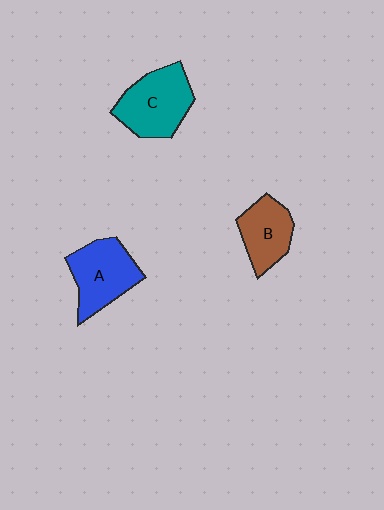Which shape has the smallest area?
Shape B (brown).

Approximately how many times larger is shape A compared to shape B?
Approximately 1.3 times.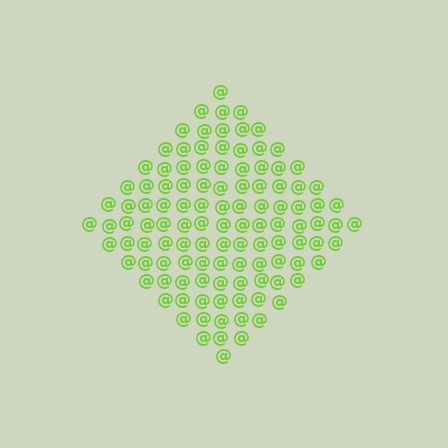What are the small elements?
The small elements are at signs.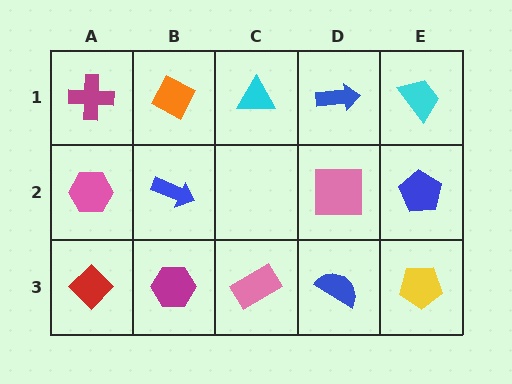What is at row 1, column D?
A blue arrow.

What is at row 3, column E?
A yellow pentagon.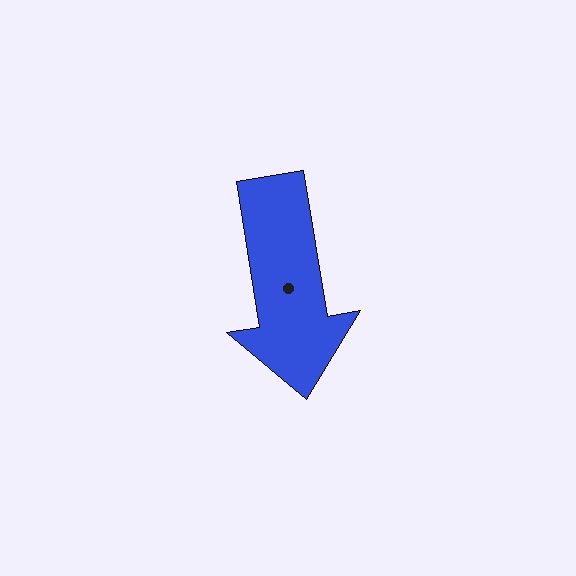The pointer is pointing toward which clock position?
Roughly 6 o'clock.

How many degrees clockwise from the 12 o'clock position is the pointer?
Approximately 171 degrees.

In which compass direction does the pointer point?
South.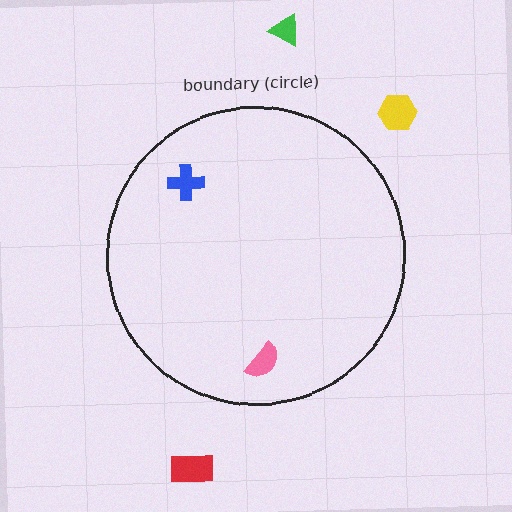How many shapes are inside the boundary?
2 inside, 3 outside.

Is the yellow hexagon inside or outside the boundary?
Outside.